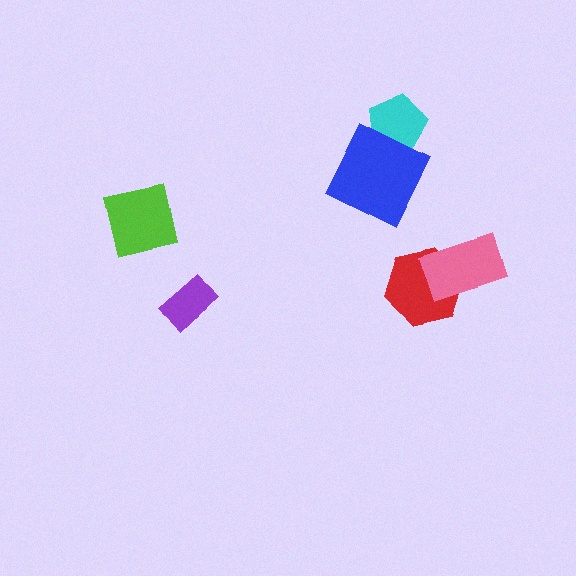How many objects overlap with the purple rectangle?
0 objects overlap with the purple rectangle.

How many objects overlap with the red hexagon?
1 object overlaps with the red hexagon.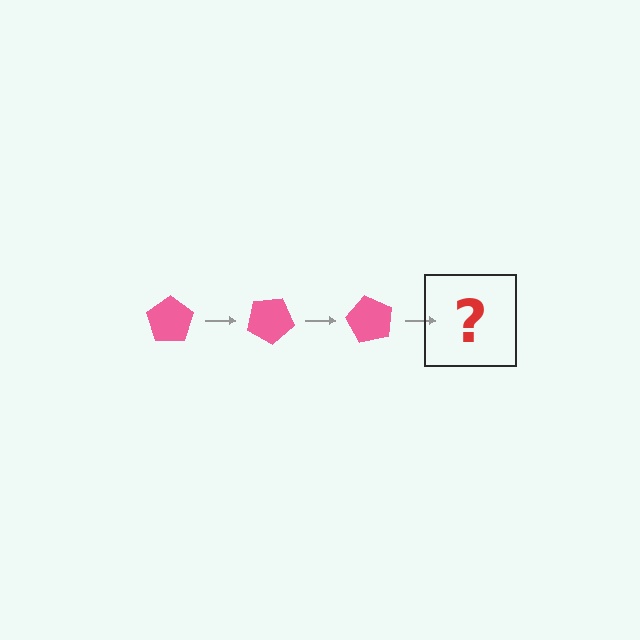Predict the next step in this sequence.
The next step is a pink pentagon rotated 90 degrees.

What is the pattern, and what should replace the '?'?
The pattern is that the pentagon rotates 30 degrees each step. The '?' should be a pink pentagon rotated 90 degrees.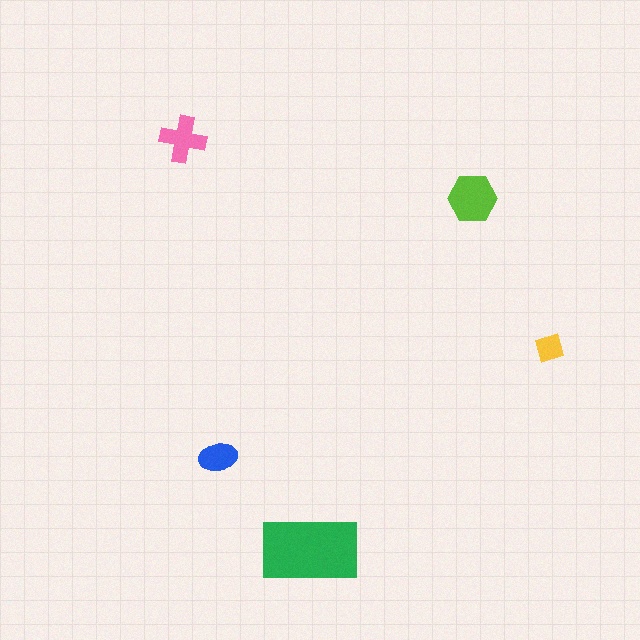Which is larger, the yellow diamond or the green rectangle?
The green rectangle.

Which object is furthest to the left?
The pink cross is leftmost.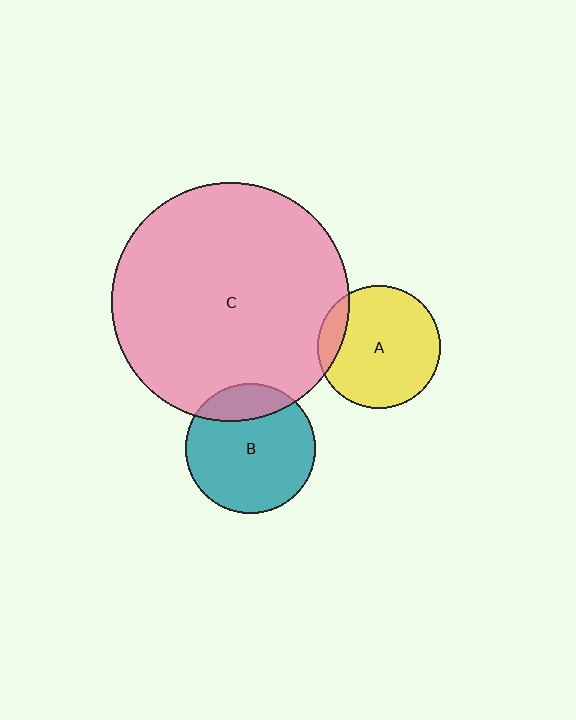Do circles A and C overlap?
Yes.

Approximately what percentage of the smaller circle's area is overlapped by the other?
Approximately 15%.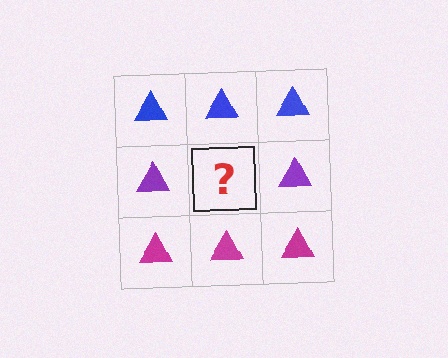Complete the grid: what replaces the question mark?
The question mark should be replaced with a purple triangle.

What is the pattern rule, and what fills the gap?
The rule is that each row has a consistent color. The gap should be filled with a purple triangle.